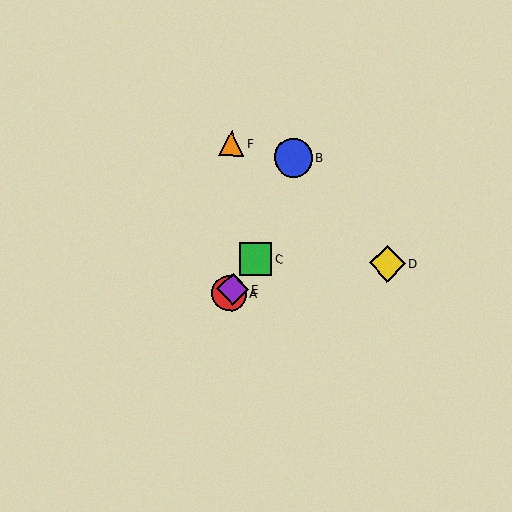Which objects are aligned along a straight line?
Objects A, C, E are aligned along a straight line.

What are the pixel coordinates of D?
Object D is at (387, 264).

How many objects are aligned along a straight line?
3 objects (A, C, E) are aligned along a straight line.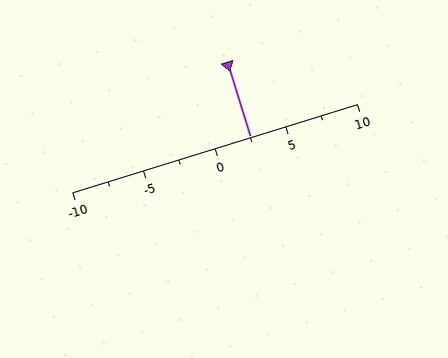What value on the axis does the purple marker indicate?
The marker indicates approximately 2.5.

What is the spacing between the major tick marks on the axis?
The major ticks are spaced 5 apart.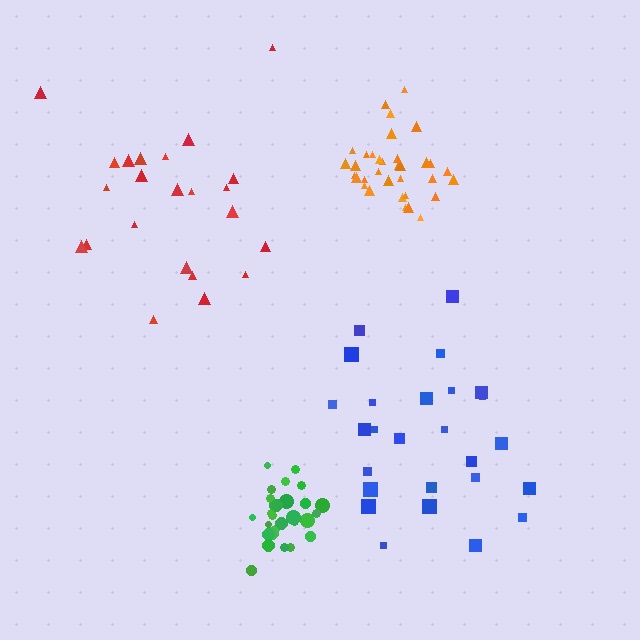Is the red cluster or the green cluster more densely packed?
Green.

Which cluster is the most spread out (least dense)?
Red.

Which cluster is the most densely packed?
Green.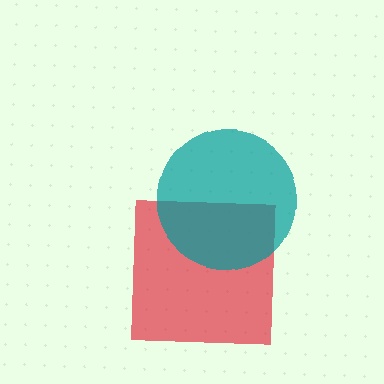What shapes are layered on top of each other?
The layered shapes are: a red square, a teal circle.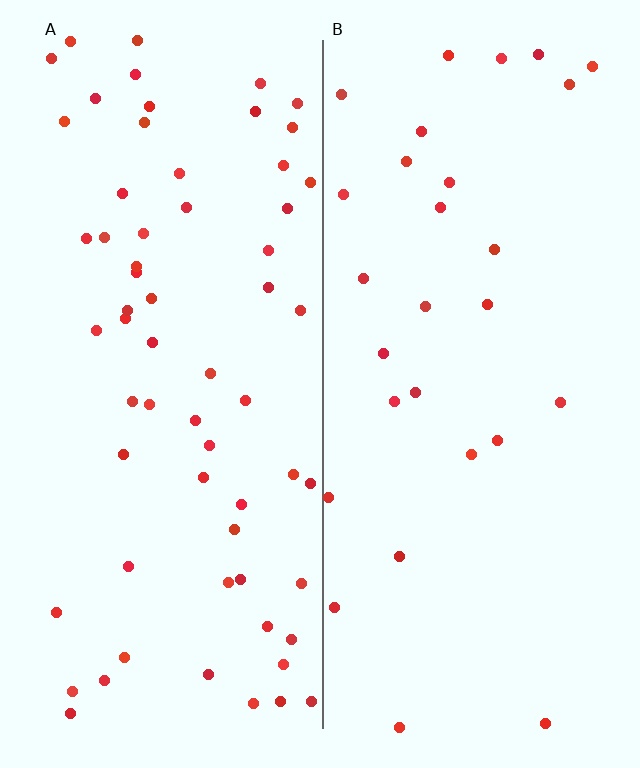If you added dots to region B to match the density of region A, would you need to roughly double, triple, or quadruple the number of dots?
Approximately double.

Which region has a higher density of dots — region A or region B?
A (the left).